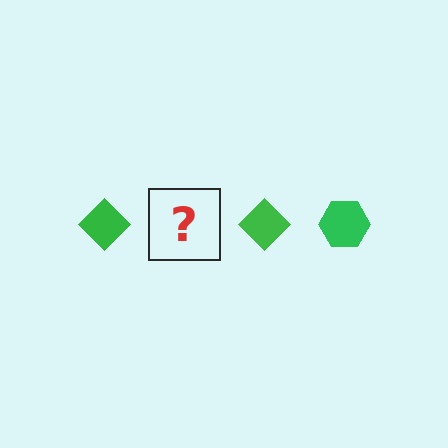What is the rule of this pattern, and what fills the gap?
The rule is that the pattern cycles through diamond, hexagon shapes in green. The gap should be filled with a green hexagon.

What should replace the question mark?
The question mark should be replaced with a green hexagon.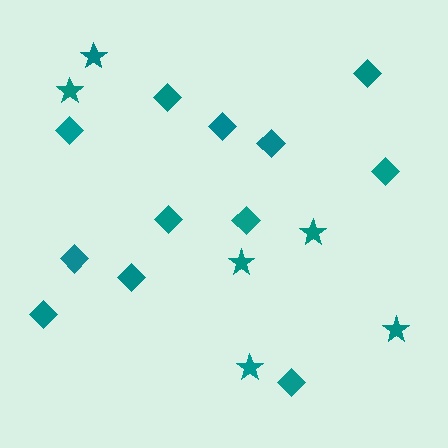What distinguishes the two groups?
There are 2 groups: one group of diamonds (12) and one group of stars (6).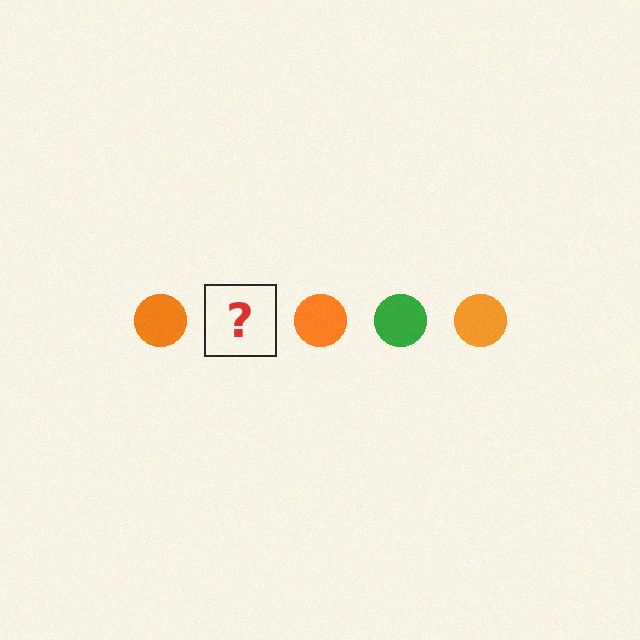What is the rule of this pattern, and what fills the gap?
The rule is that the pattern cycles through orange, green circles. The gap should be filled with a green circle.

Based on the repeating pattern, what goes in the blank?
The blank should be a green circle.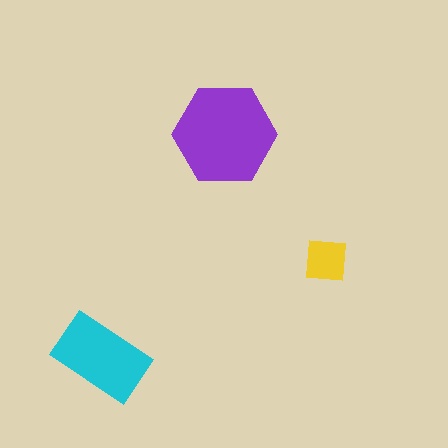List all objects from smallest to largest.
The yellow square, the cyan rectangle, the purple hexagon.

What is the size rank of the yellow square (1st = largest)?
3rd.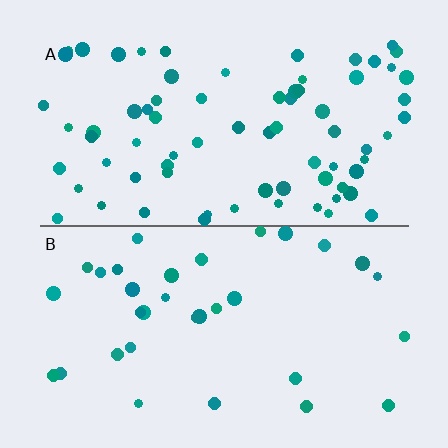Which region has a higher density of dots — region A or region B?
A (the top).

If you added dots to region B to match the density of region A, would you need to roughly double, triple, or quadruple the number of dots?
Approximately double.